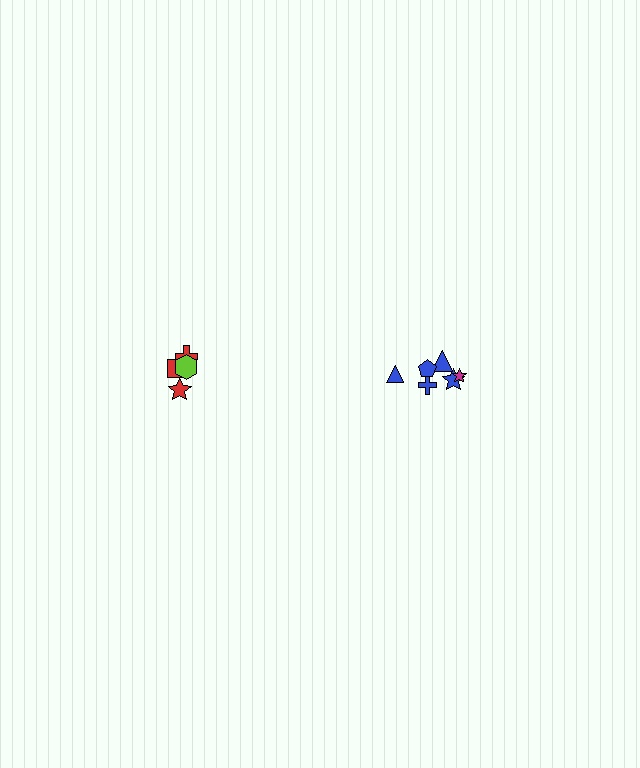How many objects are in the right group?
There are 6 objects.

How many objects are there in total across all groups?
There are 10 objects.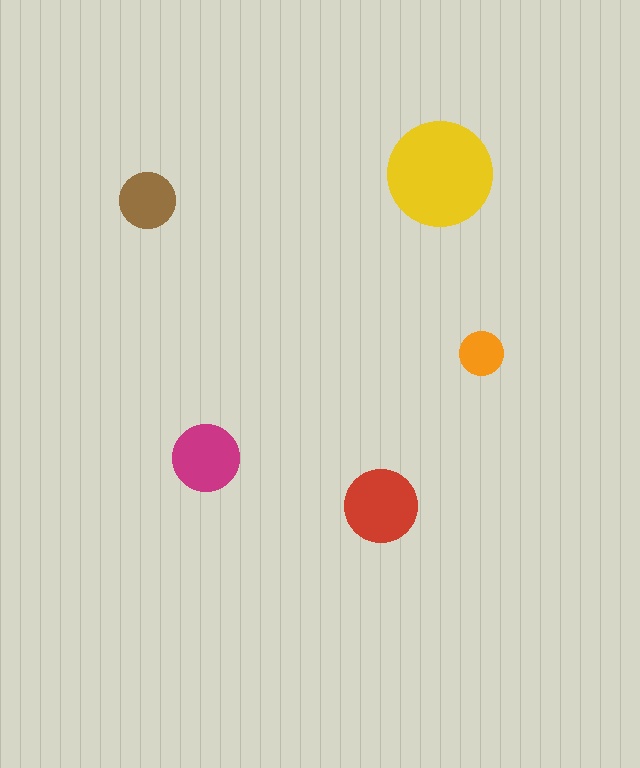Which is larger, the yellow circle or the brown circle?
The yellow one.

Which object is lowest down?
The red circle is bottommost.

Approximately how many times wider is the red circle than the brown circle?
About 1.5 times wider.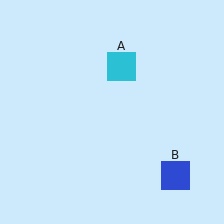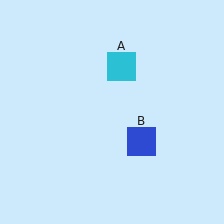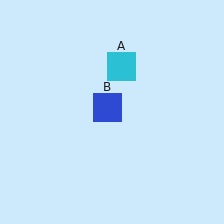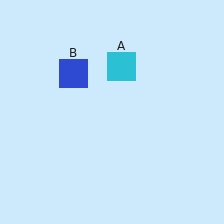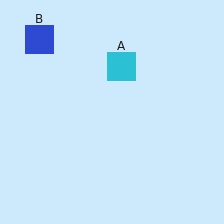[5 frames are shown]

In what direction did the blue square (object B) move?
The blue square (object B) moved up and to the left.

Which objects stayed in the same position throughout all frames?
Cyan square (object A) remained stationary.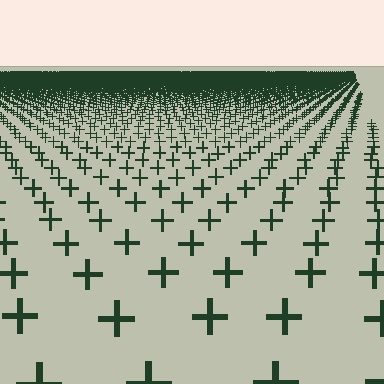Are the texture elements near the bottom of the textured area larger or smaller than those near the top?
Larger. Near the bottom, elements are closer to the viewer and appear at a bigger on-screen size.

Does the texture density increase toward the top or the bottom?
Density increases toward the top.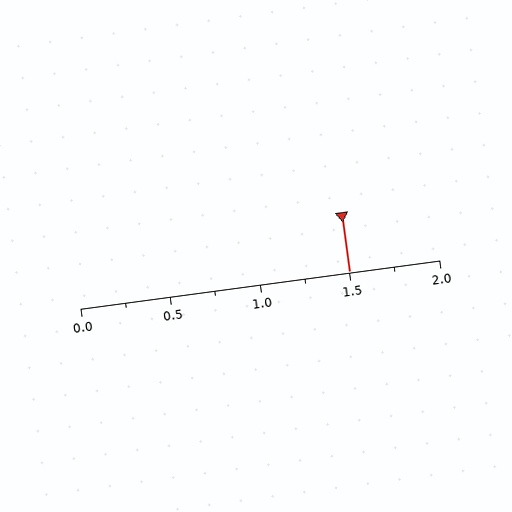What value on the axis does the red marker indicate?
The marker indicates approximately 1.5.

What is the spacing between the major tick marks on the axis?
The major ticks are spaced 0.5 apart.